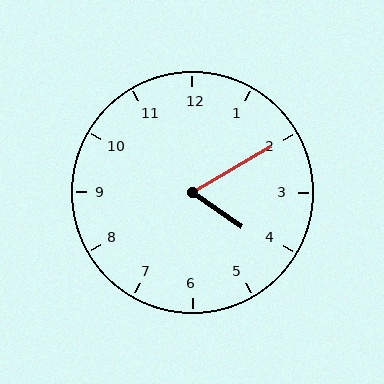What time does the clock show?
4:10.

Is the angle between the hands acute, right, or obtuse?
It is acute.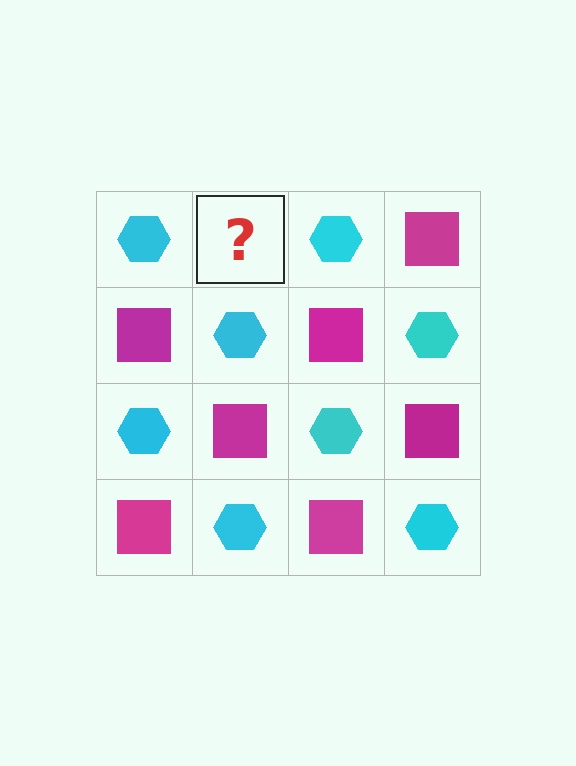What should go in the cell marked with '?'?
The missing cell should contain a magenta square.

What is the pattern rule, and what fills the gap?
The rule is that it alternates cyan hexagon and magenta square in a checkerboard pattern. The gap should be filled with a magenta square.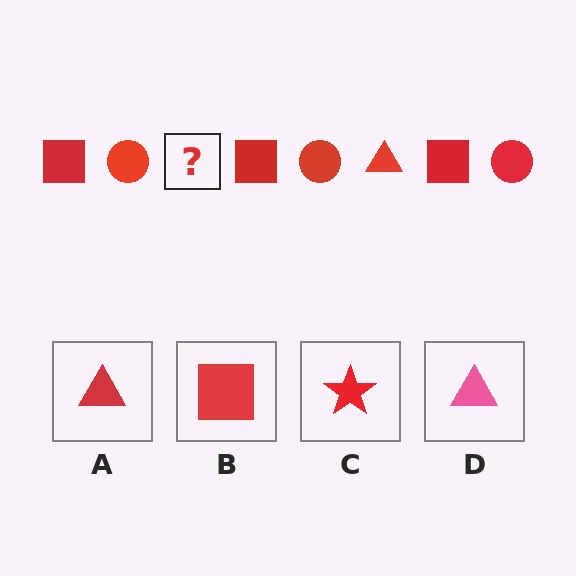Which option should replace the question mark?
Option A.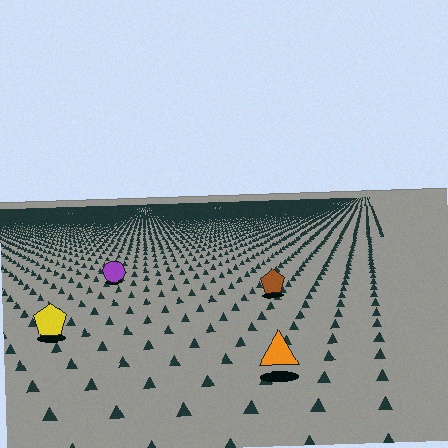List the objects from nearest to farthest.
From nearest to farthest: the orange triangle, the yellow pentagon, the brown pentagon, the purple circle.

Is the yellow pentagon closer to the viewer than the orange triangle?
No. The orange triangle is closer — you can tell from the texture gradient: the ground texture is coarser near it.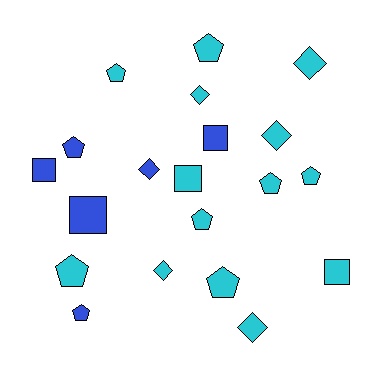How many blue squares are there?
There are 3 blue squares.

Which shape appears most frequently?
Pentagon, with 9 objects.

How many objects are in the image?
There are 20 objects.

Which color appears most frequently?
Cyan, with 14 objects.